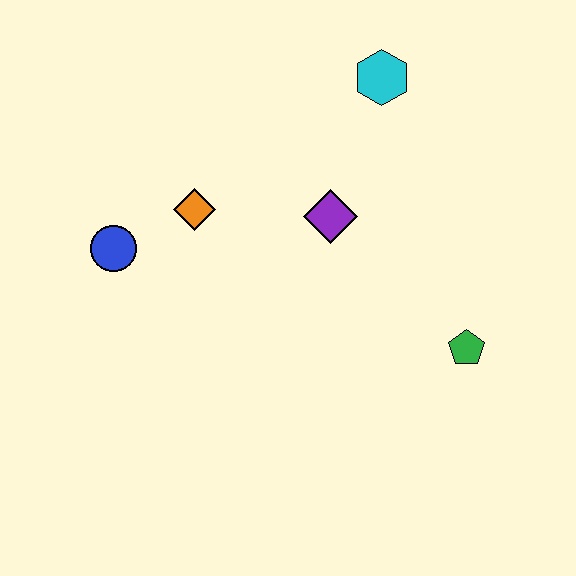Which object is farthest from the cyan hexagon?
The blue circle is farthest from the cyan hexagon.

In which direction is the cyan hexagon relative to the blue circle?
The cyan hexagon is to the right of the blue circle.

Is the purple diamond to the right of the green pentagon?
No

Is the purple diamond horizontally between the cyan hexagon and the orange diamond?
Yes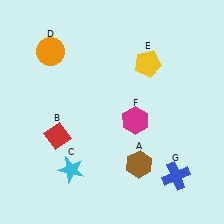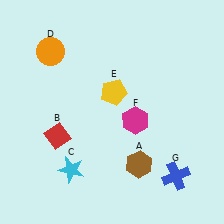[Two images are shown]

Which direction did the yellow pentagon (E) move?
The yellow pentagon (E) moved left.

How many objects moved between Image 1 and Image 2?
1 object moved between the two images.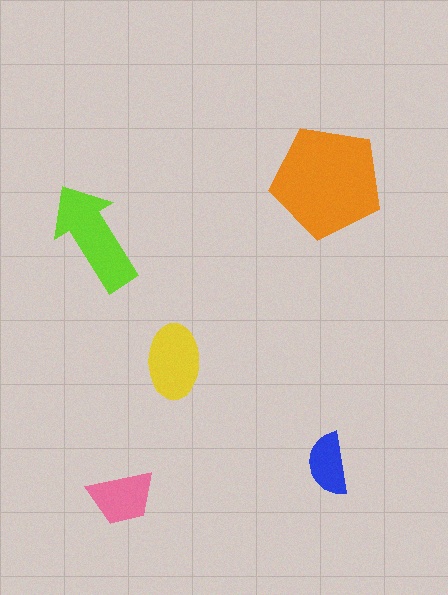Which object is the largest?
The orange pentagon.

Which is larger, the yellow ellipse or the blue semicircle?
The yellow ellipse.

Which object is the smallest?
The blue semicircle.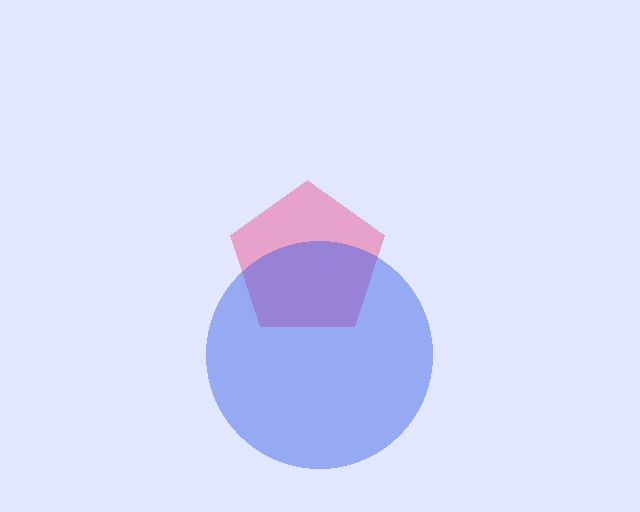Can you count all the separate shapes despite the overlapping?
Yes, there are 2 separate shapes.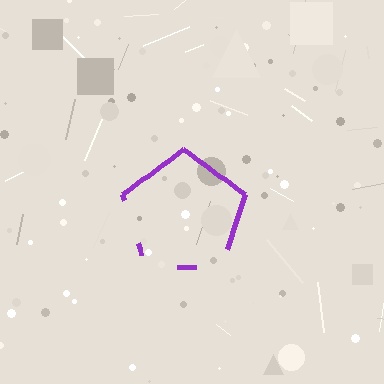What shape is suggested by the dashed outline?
The dashed outline suggests a pentagon.